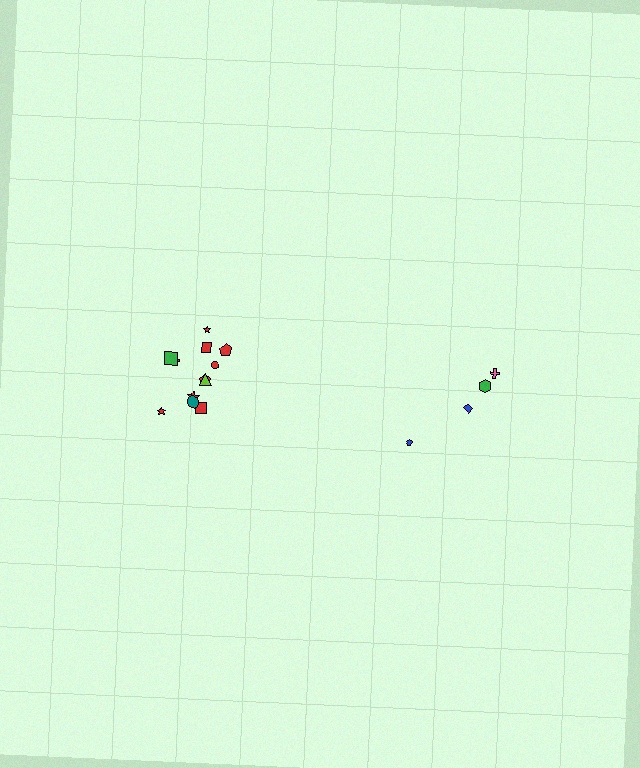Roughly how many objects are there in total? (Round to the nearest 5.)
Roughly 15 objects in total.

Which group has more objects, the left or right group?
The left group.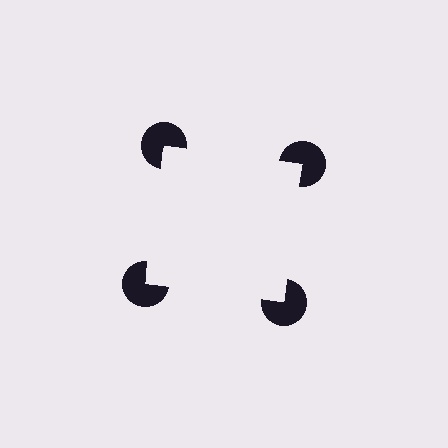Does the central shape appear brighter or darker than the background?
It typically appears slightly brighter than the background, even though no actual brightness change is drawn.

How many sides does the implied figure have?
4 sides.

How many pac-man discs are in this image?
There are 4 — one at each vertex of the illusory square.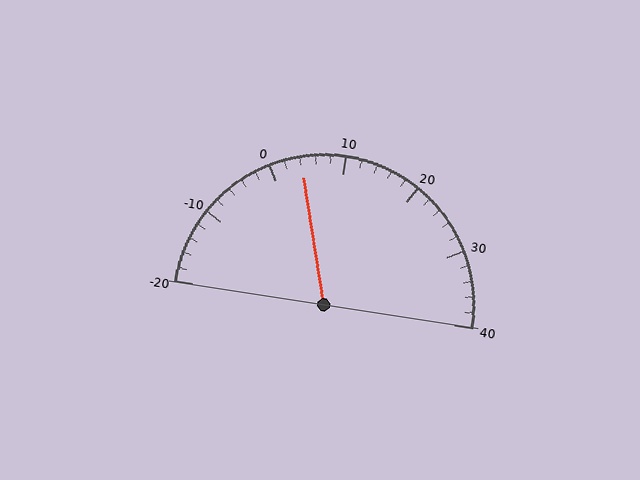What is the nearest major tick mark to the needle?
The nearest major tick mark is 0.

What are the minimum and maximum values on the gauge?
The gauge ranges from -20 to 40.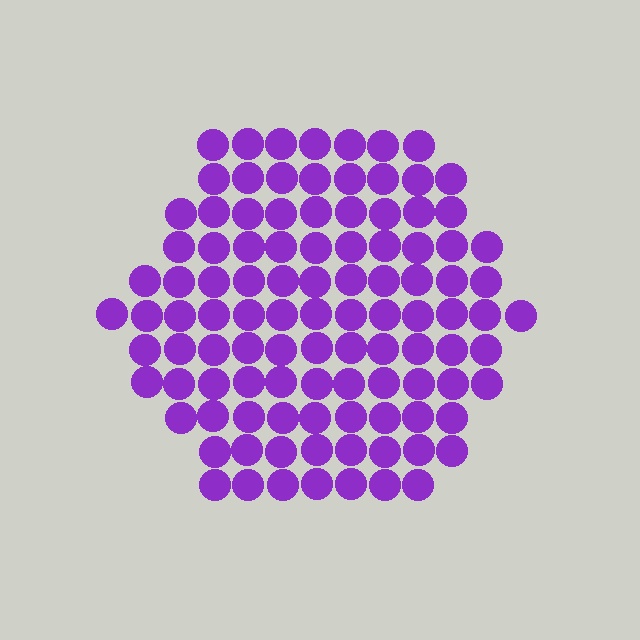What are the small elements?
The small elements are circles.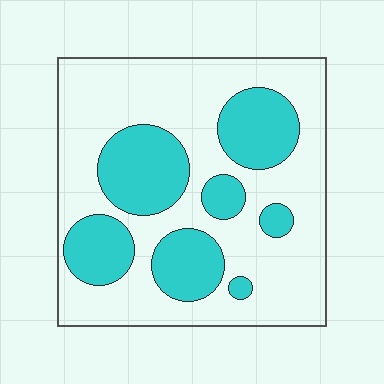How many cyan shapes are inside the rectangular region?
7.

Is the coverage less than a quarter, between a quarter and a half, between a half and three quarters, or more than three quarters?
Between a quarter and a half.